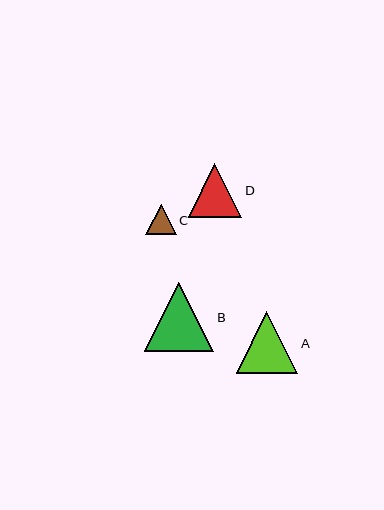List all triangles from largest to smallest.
From largest to smallest: B, A, D, C.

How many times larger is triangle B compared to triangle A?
Triangle B is approximately 1.1 times the size of triangle A.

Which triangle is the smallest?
Triangle C is the smallest with a size of approximately 30 pixels.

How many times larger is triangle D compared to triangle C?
Triangle D is approximately 1.8 times the size of triangle C.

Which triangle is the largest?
Triangle B is the largest with a size of approximately 70 pixels.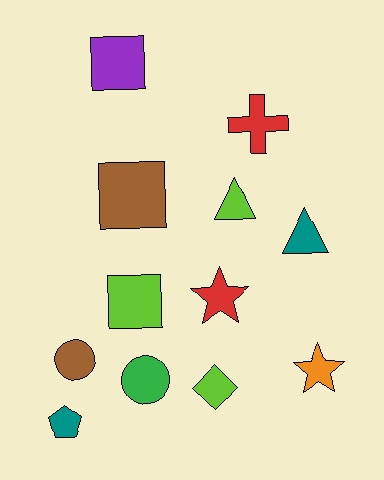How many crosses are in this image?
There is 1 cross.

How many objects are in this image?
There are 12 objects.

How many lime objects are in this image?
There are 3 lime objects.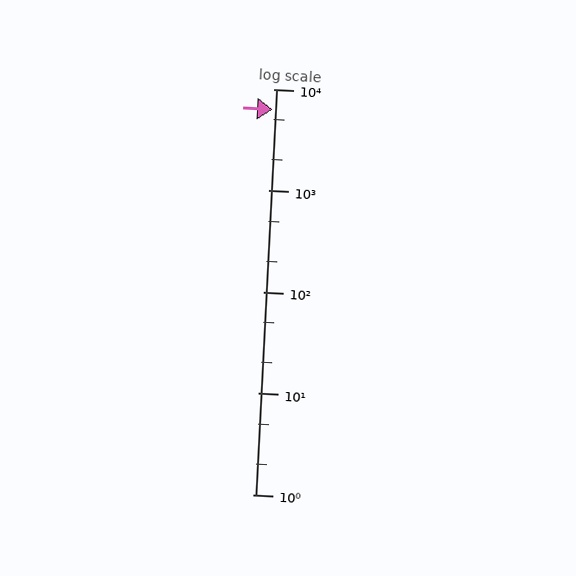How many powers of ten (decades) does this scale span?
The scale spans 4 decades, from 1 to 10000.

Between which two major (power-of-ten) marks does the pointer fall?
The pointer is between 1000 and 10000.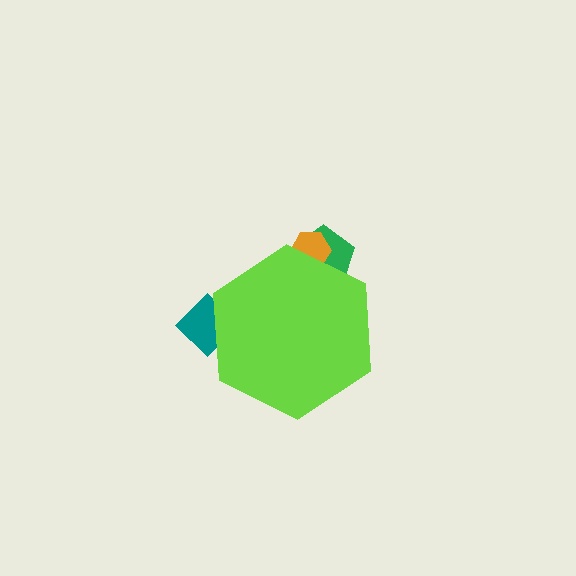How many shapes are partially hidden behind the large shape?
3 shapes are partially hidden.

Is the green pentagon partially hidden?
Yes, the green pentagon is partially hidden behind the lime hexagon.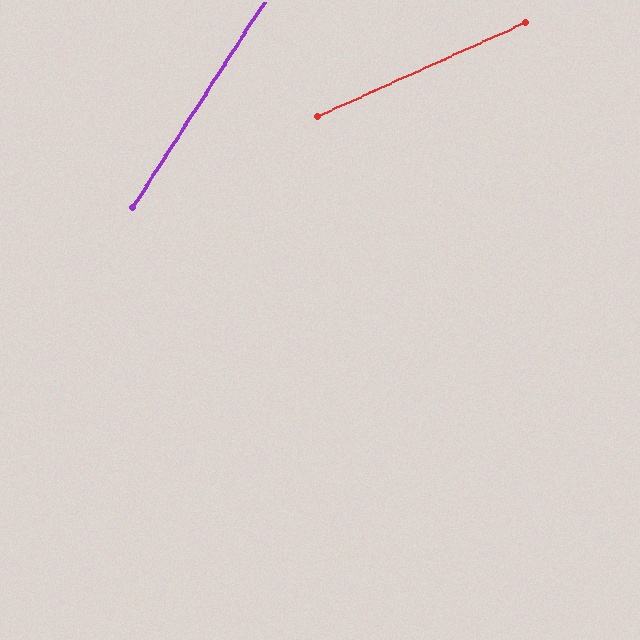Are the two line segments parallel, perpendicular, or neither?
Neither parallel nor perpendicular — they differ by about 33°.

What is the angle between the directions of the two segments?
Approximately 33 degrees.